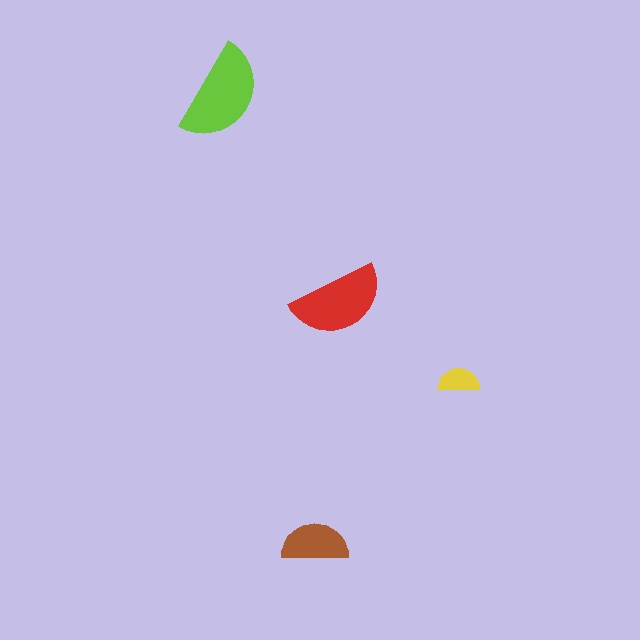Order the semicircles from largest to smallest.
the lime one, the red one, the brown one, the yellow one.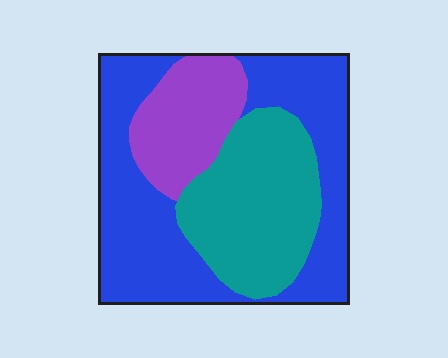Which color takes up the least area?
Purple, at roughly 20%.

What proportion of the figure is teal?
Teal takes up about one third (1/3) of the figure.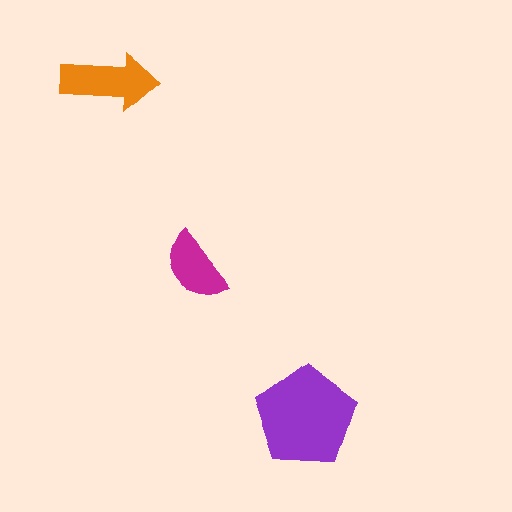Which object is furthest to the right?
The purple pentagon is rightmost.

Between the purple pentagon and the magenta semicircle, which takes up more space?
The purple pentagon.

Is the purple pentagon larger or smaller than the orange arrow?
Larger.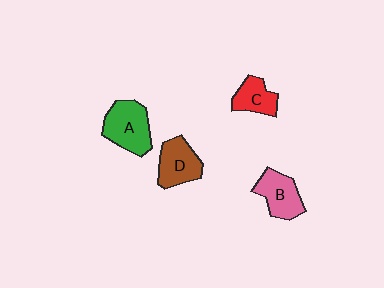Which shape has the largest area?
Shape A (green).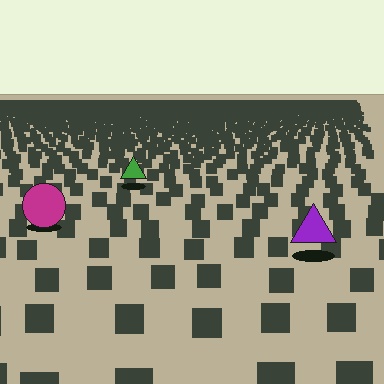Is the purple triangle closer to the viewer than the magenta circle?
Yes. The purple triangle is closer — you can tell from the texture gradient: the ground texture is coarser near it.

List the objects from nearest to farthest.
From nearest to farthest: the purple triangle, the magenta circle, the green triangle.